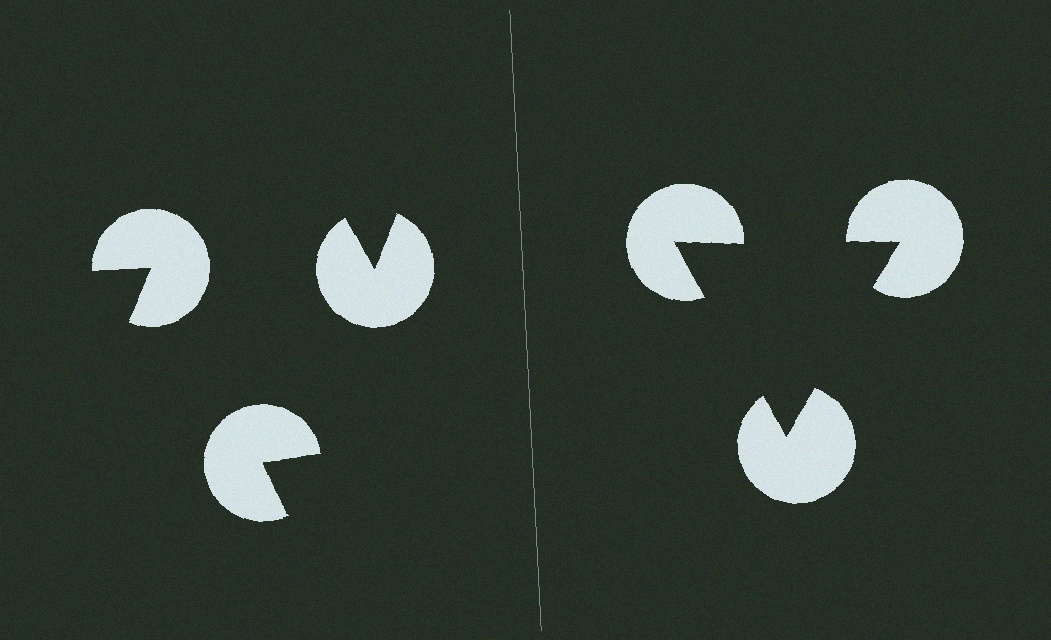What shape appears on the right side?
An illusory triangle.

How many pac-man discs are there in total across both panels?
6 — 3 on each side.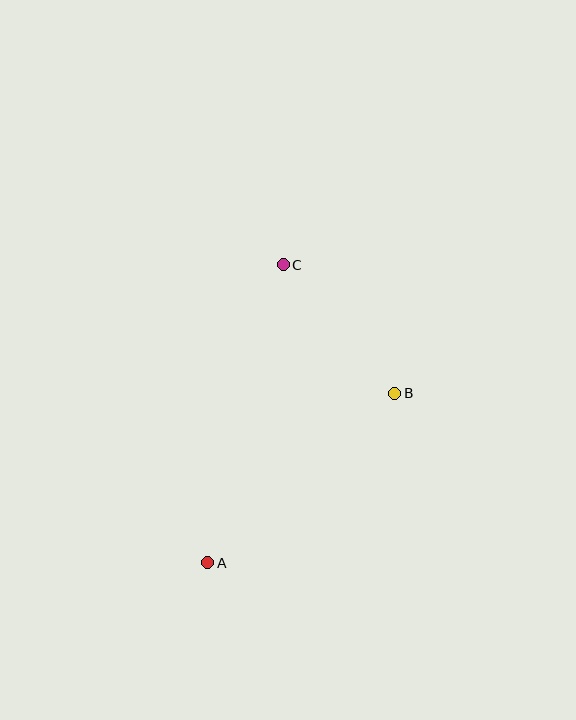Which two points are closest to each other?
Points B and C are closest to each other.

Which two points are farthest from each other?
Points A and C are farthest from each other.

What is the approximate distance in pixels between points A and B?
The distance between A and B is approximately 252 pixels.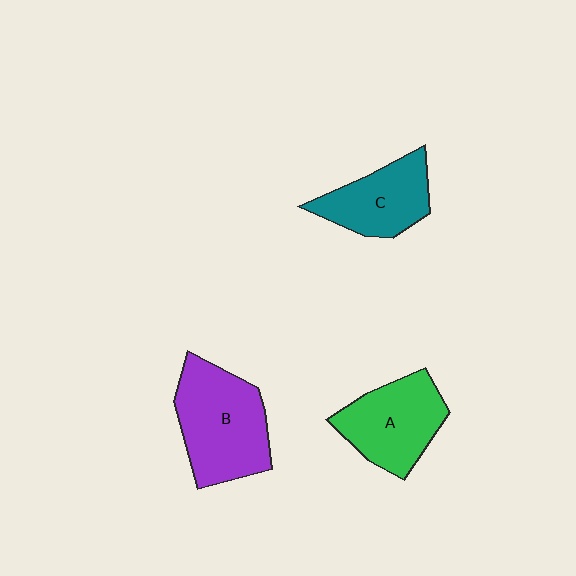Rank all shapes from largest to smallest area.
From largest to smallest: B (purple), A (green), C (teal).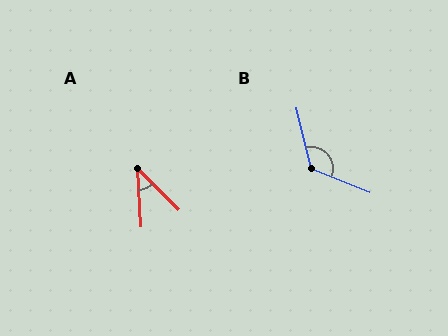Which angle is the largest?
B, at approximately 125 degrees.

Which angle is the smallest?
A, at approximately 42 degrees.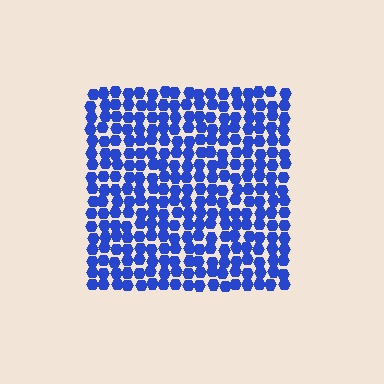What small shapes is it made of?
It is made of small hexagons.